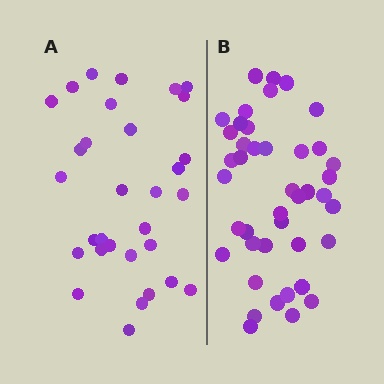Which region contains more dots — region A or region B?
Region B (the right region) has more dots.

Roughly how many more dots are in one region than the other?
Region B has roughly 12 or so more dots than region A.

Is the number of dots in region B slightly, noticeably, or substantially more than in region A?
Region B has noticeably more, but not dramatically so. The ratio is roughly 1.4 to 1.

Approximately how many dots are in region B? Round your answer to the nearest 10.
About 40 dots. (The exact count is 42, which rounds to 40.)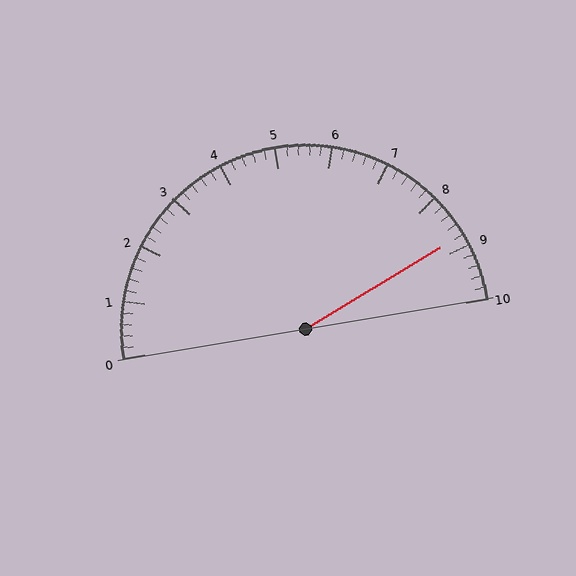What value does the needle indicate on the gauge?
The needle indicates approximately 8.8.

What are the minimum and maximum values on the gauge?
The gauge ranges from 0 to 10.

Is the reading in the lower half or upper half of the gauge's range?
The reading is in the upper half of the range (0 to 10).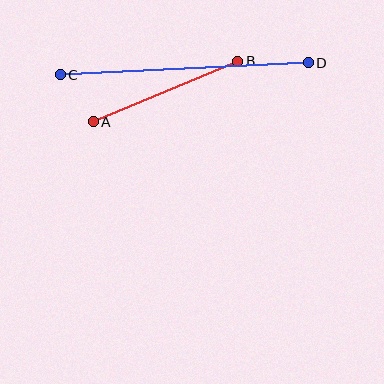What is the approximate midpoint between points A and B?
The midpoint is at approximately (166, 91) pixels.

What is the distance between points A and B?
The distance is approximately 157 pixels.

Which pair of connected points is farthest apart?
Points C and D are farthest apart.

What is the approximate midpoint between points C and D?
The midpoint is at approximately (184, 69) pixels.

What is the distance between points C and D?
The distance is approximately 248 pixels.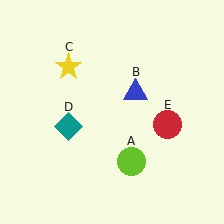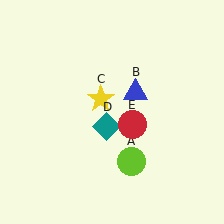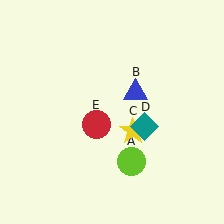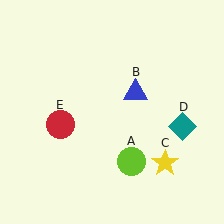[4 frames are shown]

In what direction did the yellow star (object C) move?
The yellow star (object C) moved down and to the right.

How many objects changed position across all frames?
3 objects changed position: yellow star (object C), teal diamond (object D), red circle (object E).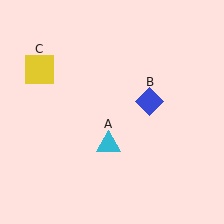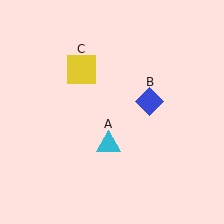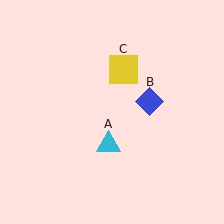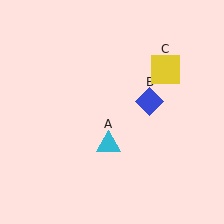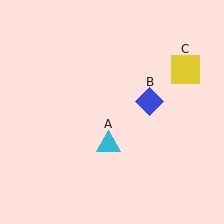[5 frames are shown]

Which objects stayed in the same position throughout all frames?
Cyan triangle (object A) and blue diamond (object B) remained stationary.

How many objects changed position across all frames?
1 object changed position: yellow square (object C).